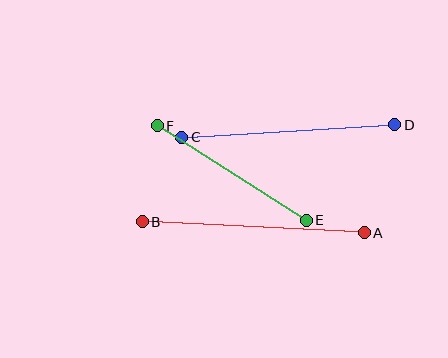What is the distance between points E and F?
The distance is approximately 177 pixels.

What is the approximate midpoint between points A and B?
The midpoint is at approximately (253, 227) pixels.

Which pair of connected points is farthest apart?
Points A and B are farthest apart.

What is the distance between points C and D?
The distance is approximately 213 pixels.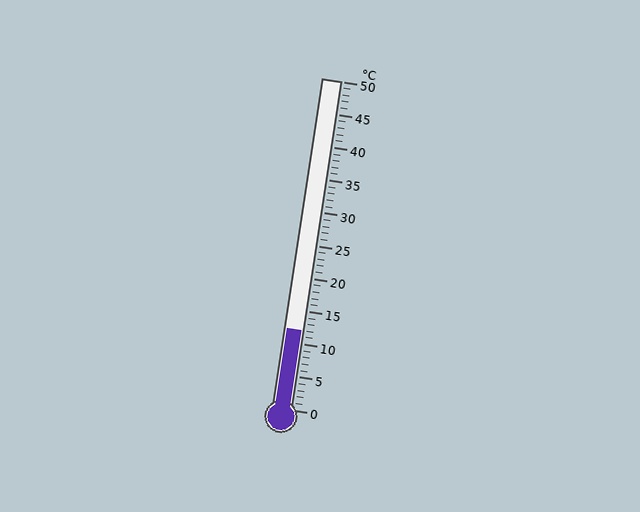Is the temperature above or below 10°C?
The temperature is above 10°C.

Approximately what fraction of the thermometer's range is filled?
The thermometer is filled to approximately 25% of its range.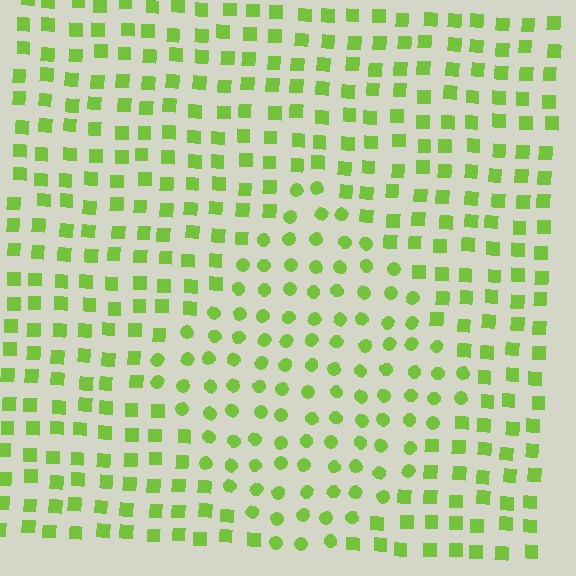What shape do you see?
I see a diamond.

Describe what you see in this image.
The image is filled with small lime elements arranged in a uniform grid. A diamond-shaped region contains circles, while the surrounding area contains squares. The boundary is defined purely by the change in element shape.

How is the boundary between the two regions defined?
The boundary is defined by a change in element shape: circles inside vs. squares outside. All elements share the same color and spacing.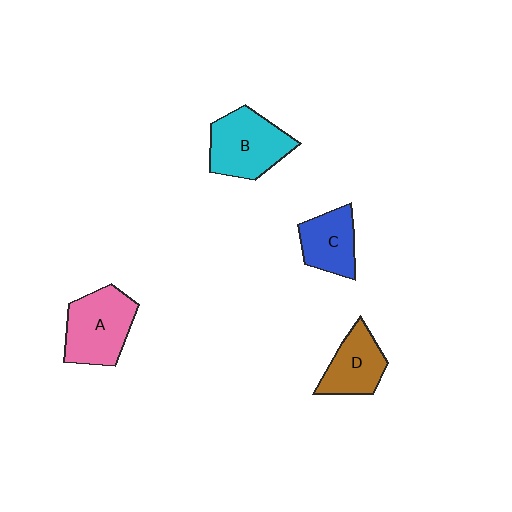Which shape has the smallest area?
Shape C (blue).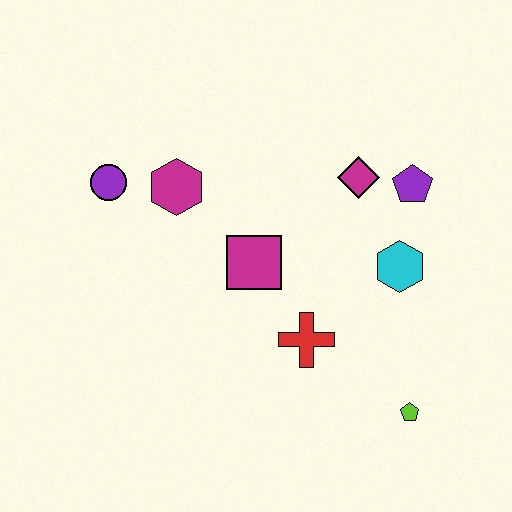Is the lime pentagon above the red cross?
No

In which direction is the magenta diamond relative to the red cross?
The magenta diamond is above the red cross.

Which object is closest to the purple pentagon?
The magenta diamond is closest to the purple pentagon.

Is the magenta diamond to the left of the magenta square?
No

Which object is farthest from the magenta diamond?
The purple circle is farthest from the magenta diamond.